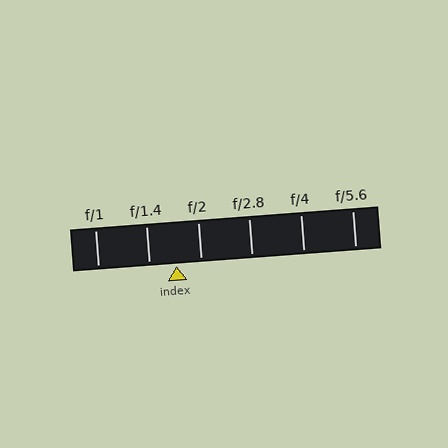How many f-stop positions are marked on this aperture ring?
There are 6 f-stop positions marked.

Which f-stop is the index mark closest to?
The index mark is closest to f/2.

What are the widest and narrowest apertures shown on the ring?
The widest aperture shown is f/1 and the narrowest is f/5.6.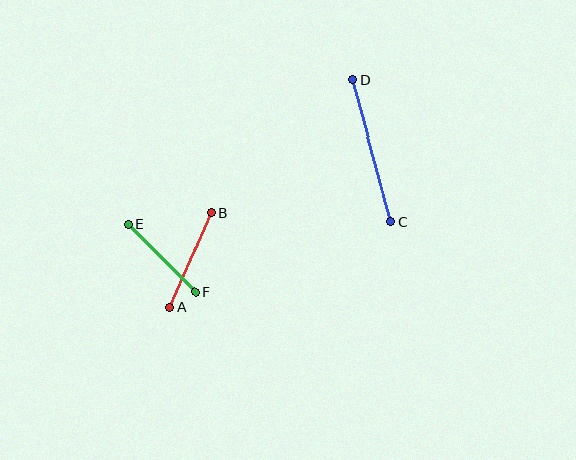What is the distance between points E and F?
The distance is approximately 94 pixels.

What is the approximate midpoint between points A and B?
The midpoint is at approximately (190, 260) pixels.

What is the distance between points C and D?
The distance is approximately 146 pixels.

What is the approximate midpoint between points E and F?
The midpoint is at approximately (162, 258) pixels.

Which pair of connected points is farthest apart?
Points C and D are farthest apart.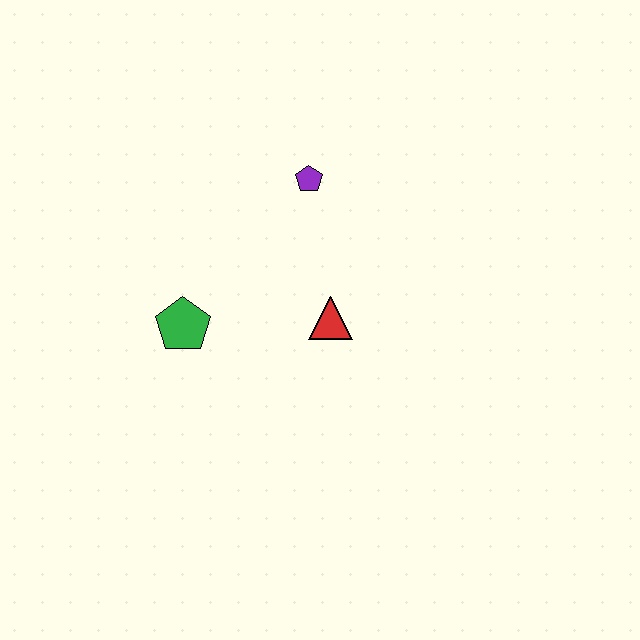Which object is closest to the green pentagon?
The red triangle is closest to the green pentagon.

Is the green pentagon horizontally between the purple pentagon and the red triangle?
No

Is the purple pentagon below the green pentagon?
No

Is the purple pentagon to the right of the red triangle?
No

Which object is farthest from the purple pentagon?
The green pentagon is farthest from the purple pentagon.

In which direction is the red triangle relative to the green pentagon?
The red triangle is to the right of the green pentagon.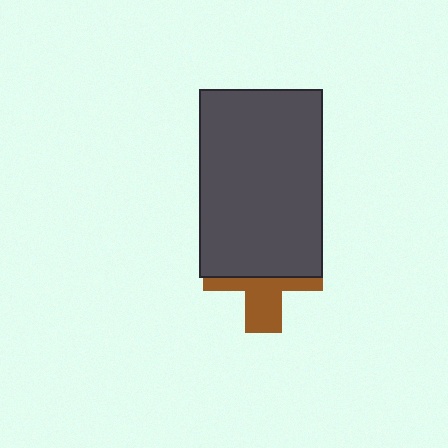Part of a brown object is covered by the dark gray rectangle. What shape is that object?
It is a cross.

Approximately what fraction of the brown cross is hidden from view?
Roughly 58% of the brown cross is hidden behind the dark gray rectangle.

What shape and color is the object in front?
The object in front is a dark gray rectangle.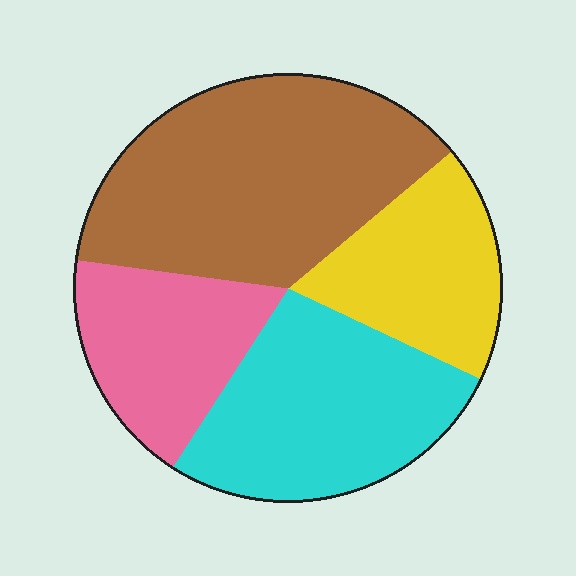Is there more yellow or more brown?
Brown.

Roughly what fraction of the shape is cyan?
Cyan takes up between a sixth and a third of the shape.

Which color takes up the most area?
Brown, at roughly 35%.